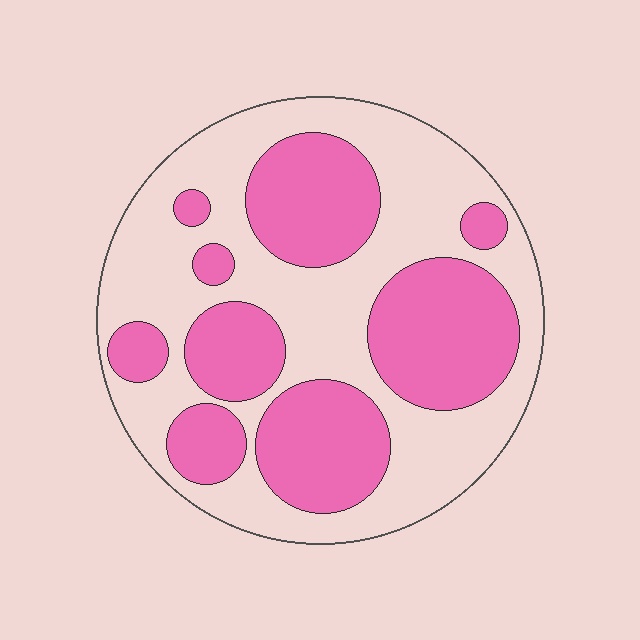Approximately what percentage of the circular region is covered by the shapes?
Approximately 45%.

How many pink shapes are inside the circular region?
9.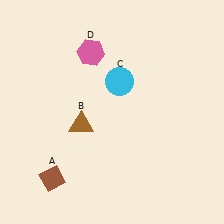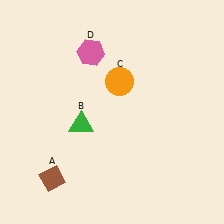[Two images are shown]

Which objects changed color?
B changed from brown to green. C changed from cyan to orange.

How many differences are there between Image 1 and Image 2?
There are 2 differences between the two images.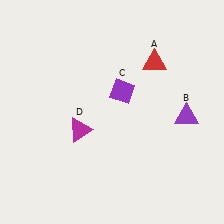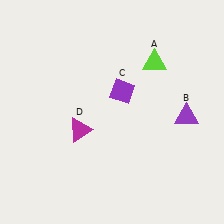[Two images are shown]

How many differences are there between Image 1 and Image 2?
There is 1 difference between the two images.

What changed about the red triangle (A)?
In Image 1, A is red. In Image 2, it changed to lime.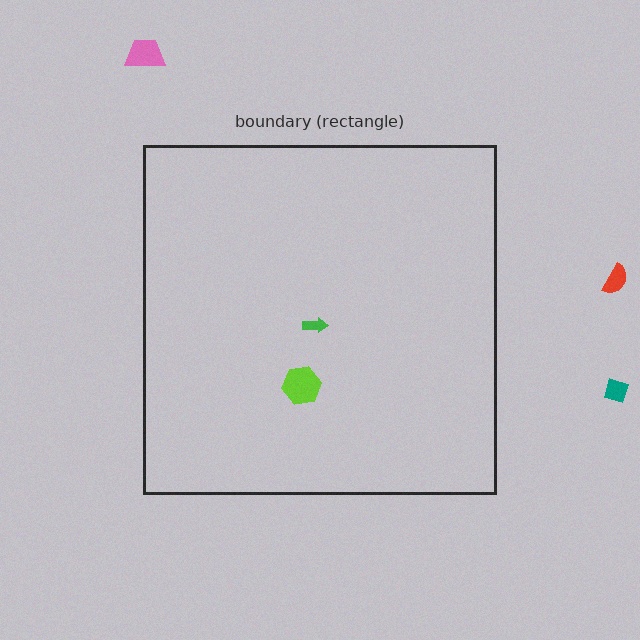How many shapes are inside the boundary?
2 inside, 3 outside.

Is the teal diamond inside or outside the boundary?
Outside.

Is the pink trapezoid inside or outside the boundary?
Outside.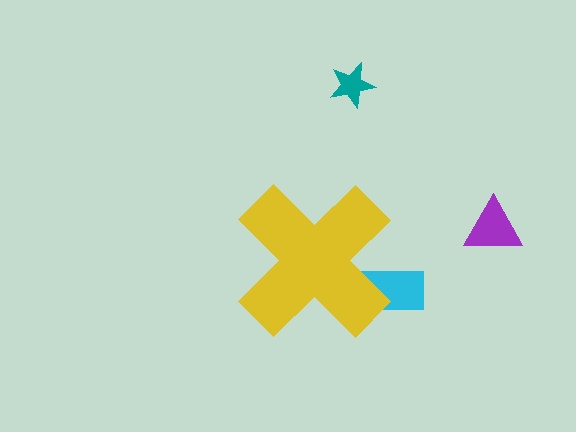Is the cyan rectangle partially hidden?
Yes, the cyan rectangle is partially hidden behind the yellow cross.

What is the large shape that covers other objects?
A yellow cross.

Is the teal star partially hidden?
No, the teal star is fully visible.